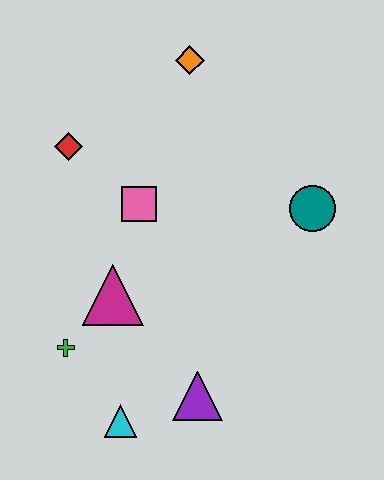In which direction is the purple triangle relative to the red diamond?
The purple triangle is below the red diamond.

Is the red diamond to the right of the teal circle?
No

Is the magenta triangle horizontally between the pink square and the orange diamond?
No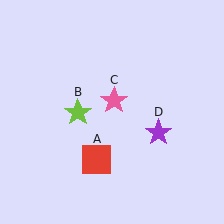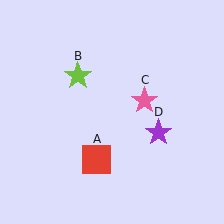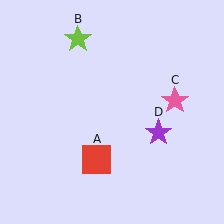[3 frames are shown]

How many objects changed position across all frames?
2 objects changed position: lime star (object B), pink star (object C).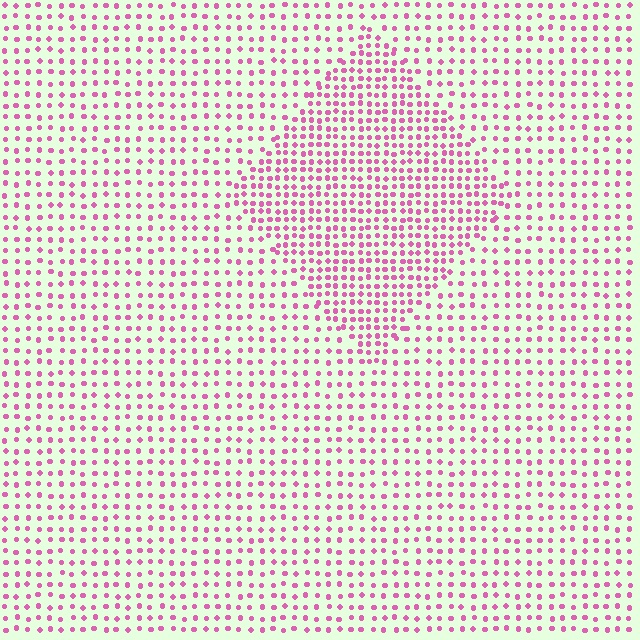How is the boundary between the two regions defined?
The boundary is defined by a change in element density (approximately 1.8x ratio). All elements are the same color, size, and shape.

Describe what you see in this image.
The image contains small pink elements arranged at two different densities. A diamond-shaped region is visible where the elements are more densely packed than the surrounding area.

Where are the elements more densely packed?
The elements are more densely packed inside the diamond boundary.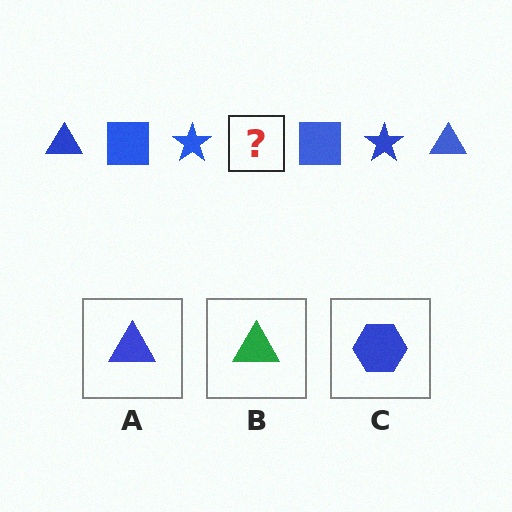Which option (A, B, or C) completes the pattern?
A.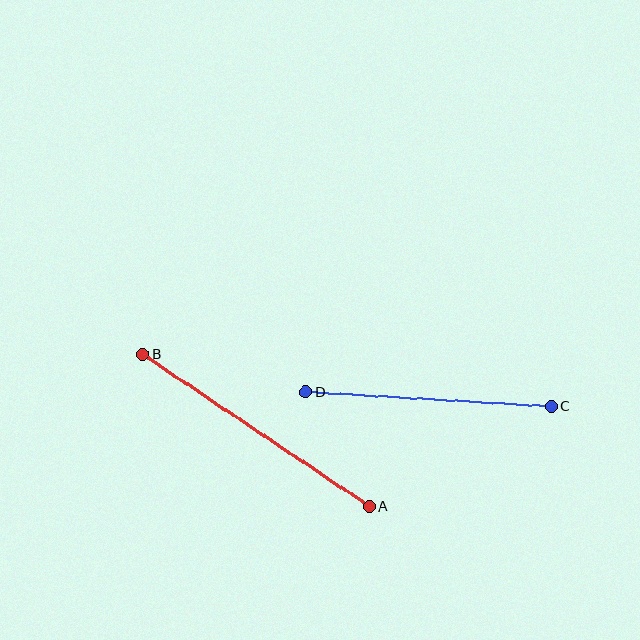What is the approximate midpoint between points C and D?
The midpoint is at approximately (428, 399) pixels.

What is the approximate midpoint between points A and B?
The midpoint is at approximately (256, 431) pixels.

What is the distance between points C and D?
The distance is approximately 246 pixels.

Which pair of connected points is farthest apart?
Points A and B are farthest apart.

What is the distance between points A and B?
The distance is approximately 273 pixels.